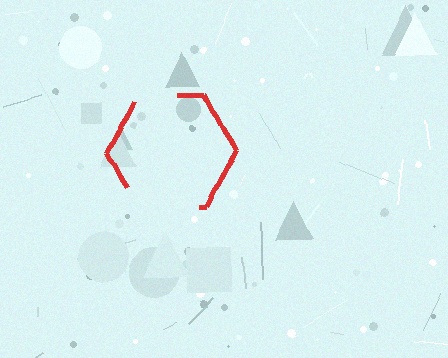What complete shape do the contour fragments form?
The contour fragments form a hexagon.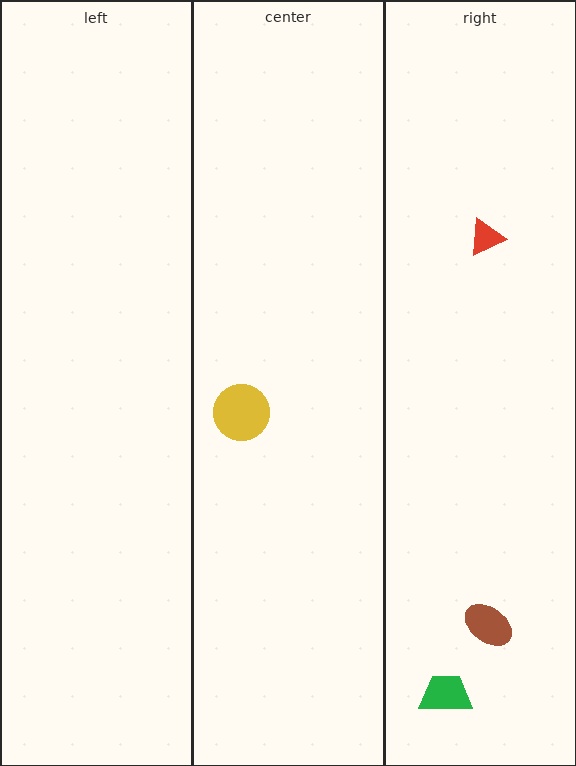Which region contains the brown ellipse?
The right region.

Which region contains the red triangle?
The right region.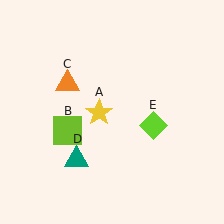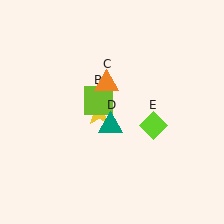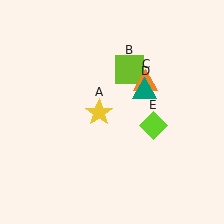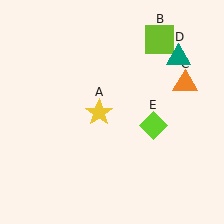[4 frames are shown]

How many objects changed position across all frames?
3 objects changed position: lime square (object B), orange triangle (object C), teal triangle (object D).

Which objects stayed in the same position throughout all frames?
Yellow star (object A) and lime diamond (object E) remained stationary.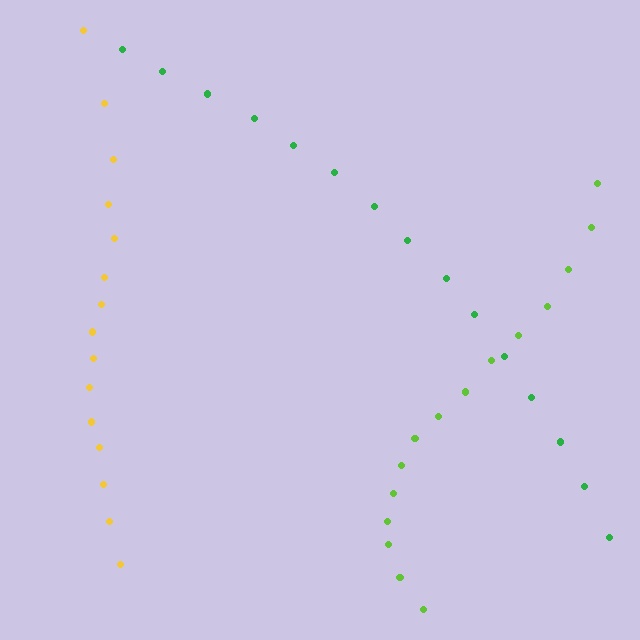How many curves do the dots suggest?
There are 3 distinct paths.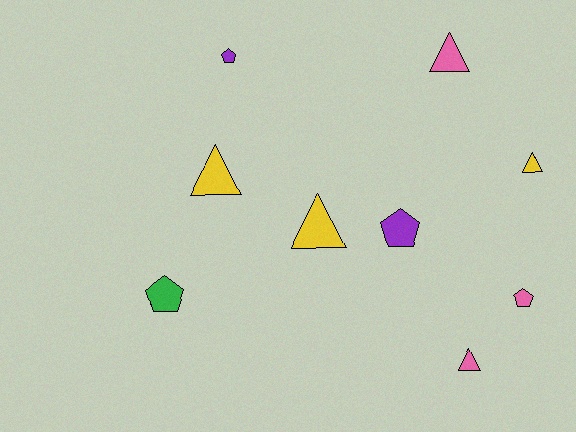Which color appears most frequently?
Yellow, with 3 objects.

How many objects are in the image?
There are 9 objects.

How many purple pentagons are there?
There are 2 purple pentagons.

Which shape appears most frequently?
Triangle, with 5 objects.